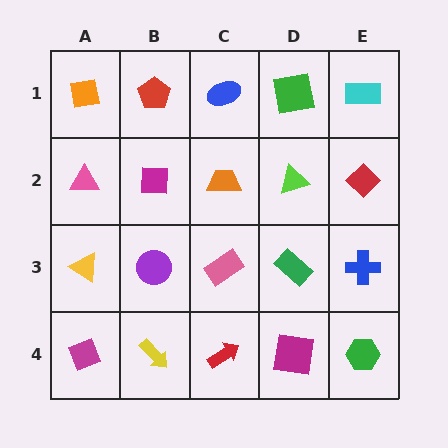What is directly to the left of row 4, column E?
A magenta square.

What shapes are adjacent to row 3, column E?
A red diamond (row 2, column E), a green hexagon (row 4, column E), a green rectangle (row 3, column D).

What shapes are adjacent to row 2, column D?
A green square (row 1, column D), a green rectangle (row 3, column D), an orange trapezoid (row 2, column C), a red diamond (row 2, column E).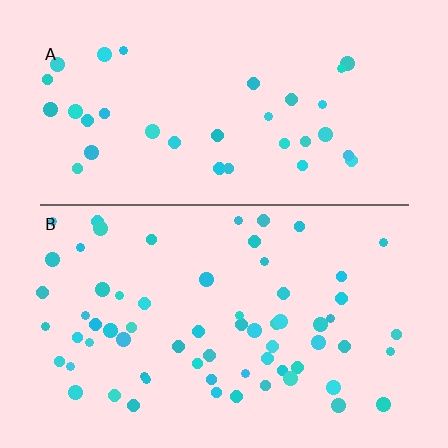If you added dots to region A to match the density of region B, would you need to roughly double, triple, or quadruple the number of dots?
Approximately double.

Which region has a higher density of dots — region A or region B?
B (the bottom).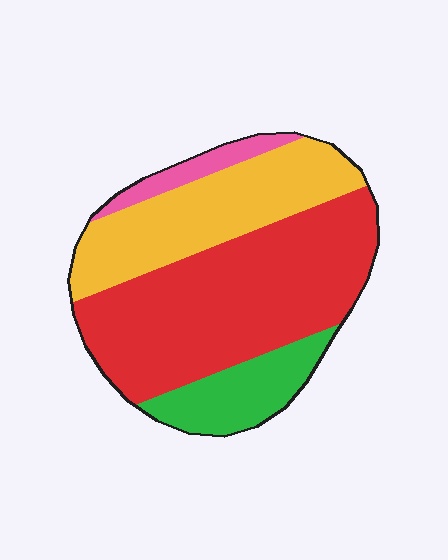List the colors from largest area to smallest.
From largest to smallest: red, yellow, green, pink.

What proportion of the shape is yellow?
Yellow covers 29% of the shape.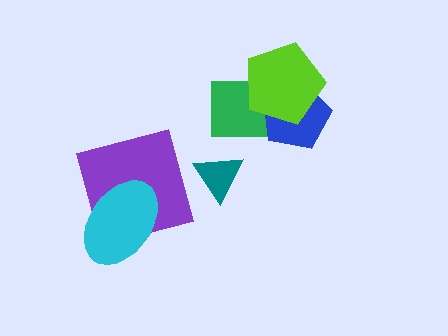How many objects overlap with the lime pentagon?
2 objects overlap with the lime pentagon.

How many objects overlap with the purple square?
1 object overlaps with the purple square.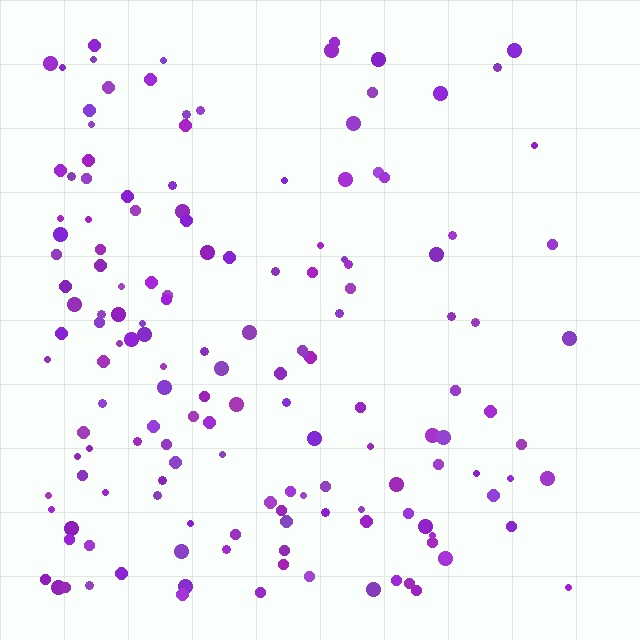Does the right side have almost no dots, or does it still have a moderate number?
Still a moderate number, just noticeably fewer than the left.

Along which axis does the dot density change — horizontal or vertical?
Horizontal.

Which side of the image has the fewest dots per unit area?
The right.